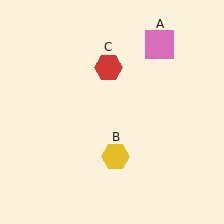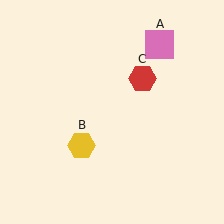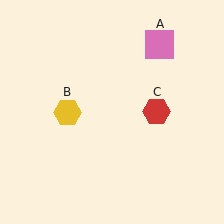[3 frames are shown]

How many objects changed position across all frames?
2 objects changed position: yellow hexagon (object B), red hexagon (object C).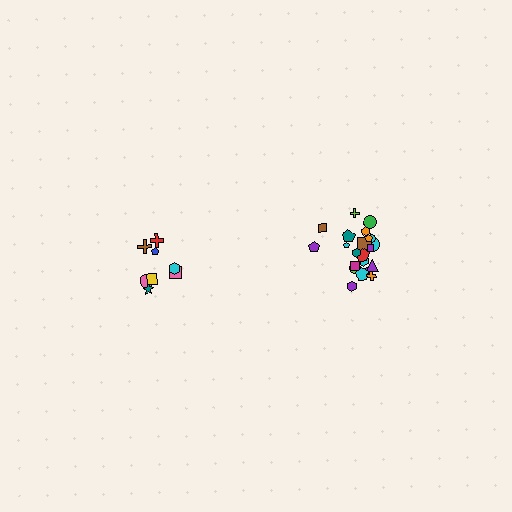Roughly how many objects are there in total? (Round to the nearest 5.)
Roughly 30 objects in total.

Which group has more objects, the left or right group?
The right group.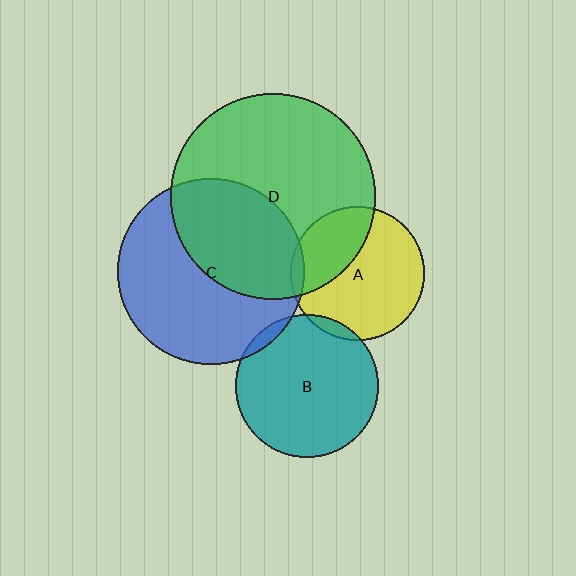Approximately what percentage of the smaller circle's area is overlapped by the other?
Approximately 45%.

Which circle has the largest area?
Circle D (green).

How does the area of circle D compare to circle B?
Approximately 2.1 times.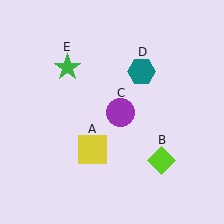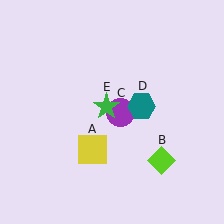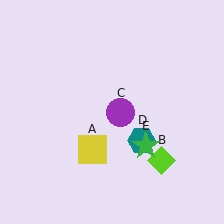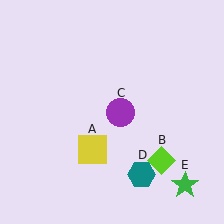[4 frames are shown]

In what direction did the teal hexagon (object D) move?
The teal hexagon (object D) moved down.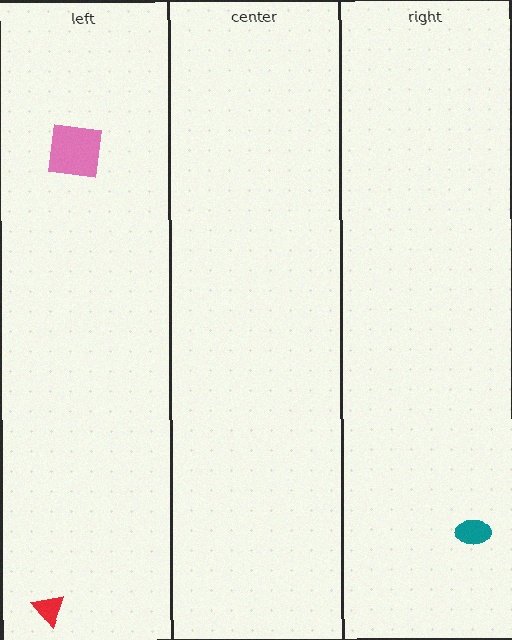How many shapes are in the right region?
1.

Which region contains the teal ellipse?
The right region.